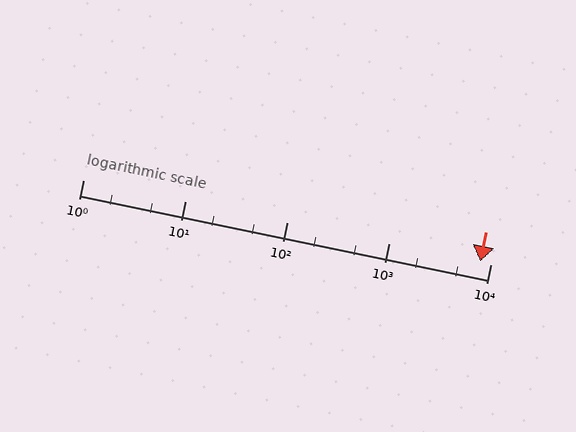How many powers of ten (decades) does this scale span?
The scale spans 4 decades, from 1 to 10000.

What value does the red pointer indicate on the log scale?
The pointer indicates approximately 7900.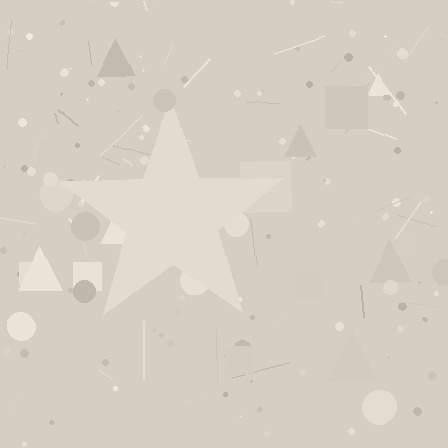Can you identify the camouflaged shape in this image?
The camouflaged shape is a star.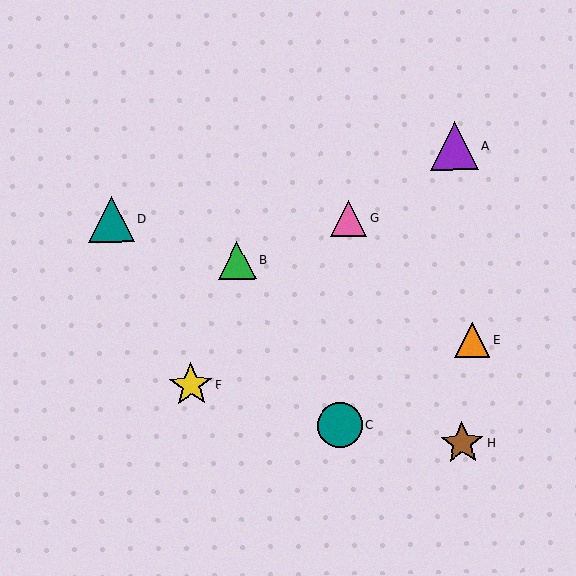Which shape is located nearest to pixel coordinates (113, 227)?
The teal triangle (labeled D) at (111, 219) is nearest to that location.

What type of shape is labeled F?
Shape F is a yellow star.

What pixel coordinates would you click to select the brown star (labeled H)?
Click at (462, 443) to select the brown star H.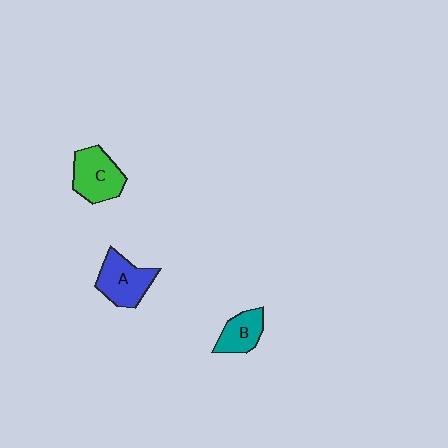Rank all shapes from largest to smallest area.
From largest to smallest: A (blue), C (green), B (teal).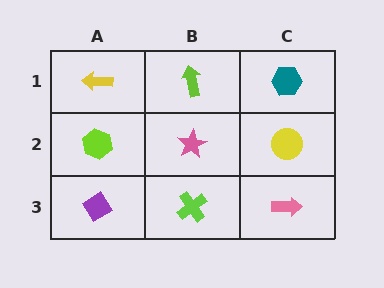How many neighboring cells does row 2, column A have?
3.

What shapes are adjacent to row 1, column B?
A pink star (row 2, column B), a yellow arrow (row 1, column A), a teal hexagon (row 1, column C).